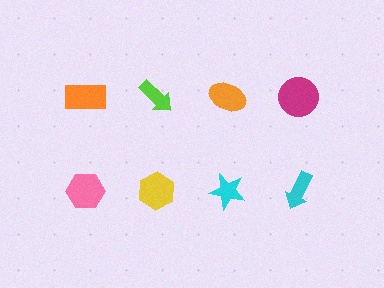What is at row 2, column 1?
A pink hexagon.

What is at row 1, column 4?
A magenta circle.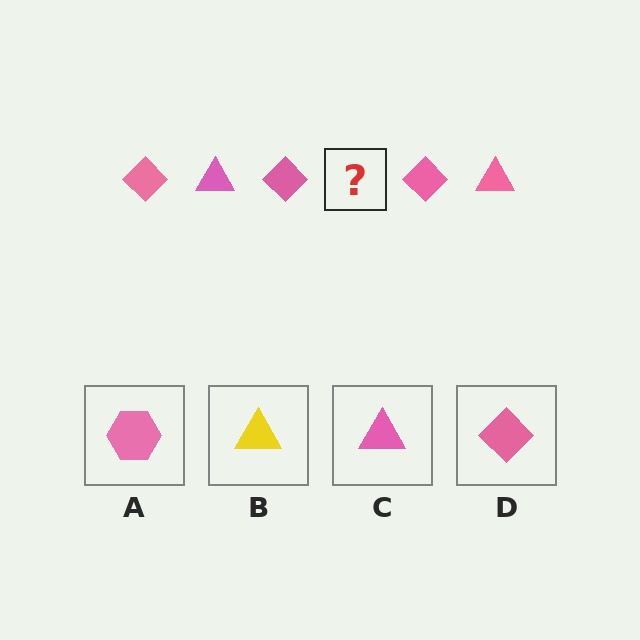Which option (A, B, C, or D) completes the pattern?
C.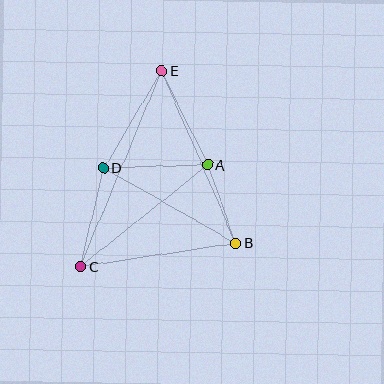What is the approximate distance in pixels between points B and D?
The distance between B and D is approximately 152 pixels.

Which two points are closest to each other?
Points A and B are closest to each other.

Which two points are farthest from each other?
Points C and E are farthest from each other.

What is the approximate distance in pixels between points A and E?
The distance between A and E is approximately 105 pixels.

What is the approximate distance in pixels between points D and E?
The distance between D and E is approximately 113 pixels.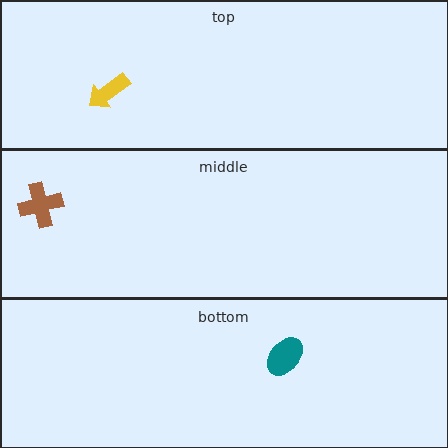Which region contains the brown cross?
The middle region.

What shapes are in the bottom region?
The teal ellipse.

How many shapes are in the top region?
1.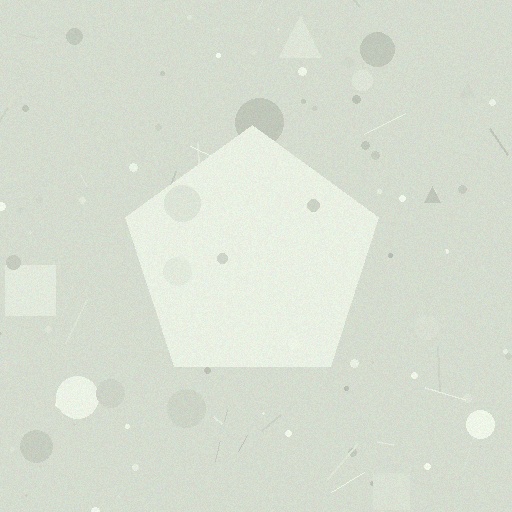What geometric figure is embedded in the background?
A pentagon is embedded in the background.